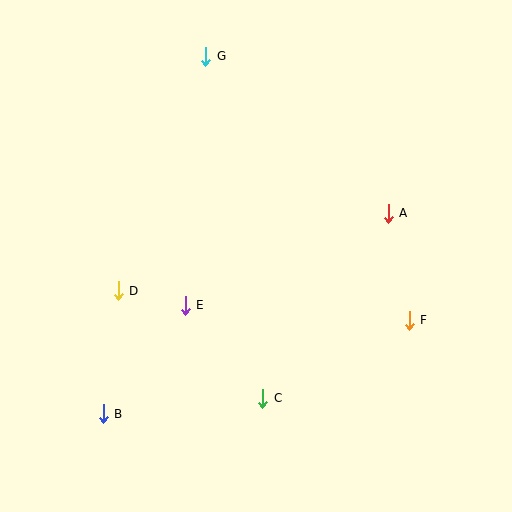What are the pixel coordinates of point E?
Point E is at (185, 305).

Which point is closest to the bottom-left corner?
Point B is closest to the bottom-left corner.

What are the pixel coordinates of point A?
Point A is at (388, 213).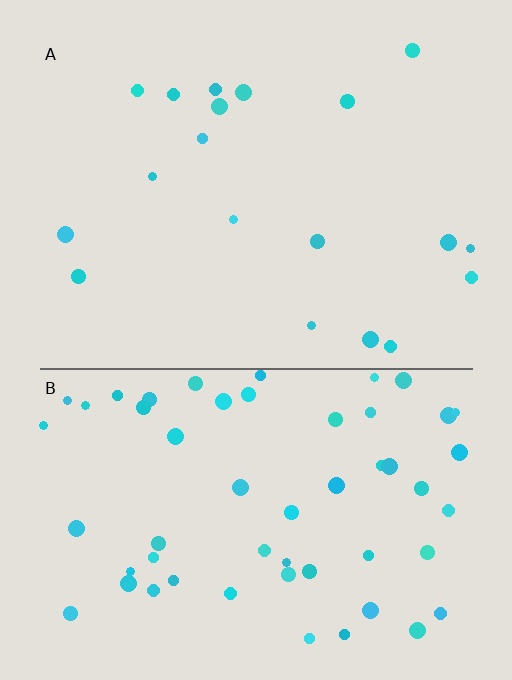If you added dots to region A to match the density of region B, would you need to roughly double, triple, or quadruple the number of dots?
Approximately triple.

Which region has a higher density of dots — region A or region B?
B (the bottom).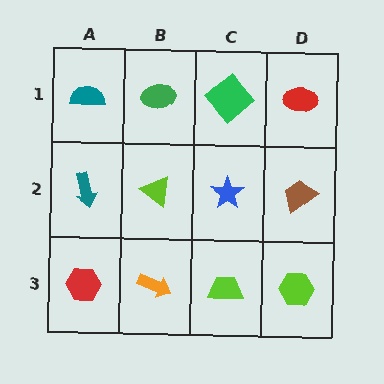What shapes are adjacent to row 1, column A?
A teal arrow (row 2, column A), a green ellipse (row 1, column B).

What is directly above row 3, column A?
A teal arrow.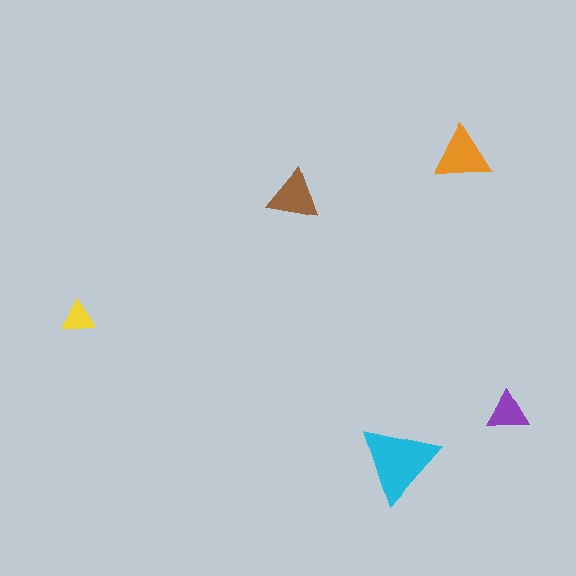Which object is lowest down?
The cyan triangle is bottommost.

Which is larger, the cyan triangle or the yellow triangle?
The cyan one.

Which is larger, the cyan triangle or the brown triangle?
The cyan one.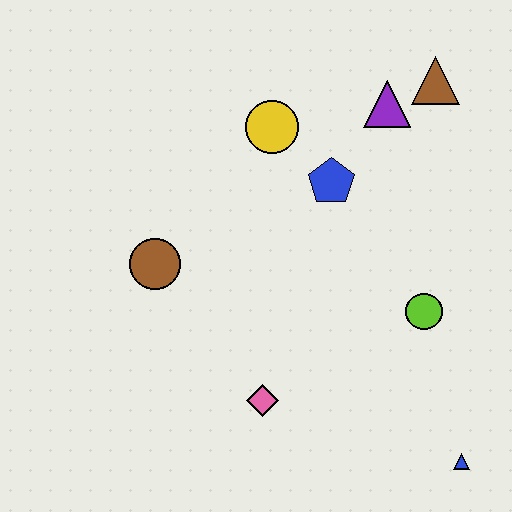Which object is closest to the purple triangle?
The brown triangle is closest to the purple triangle.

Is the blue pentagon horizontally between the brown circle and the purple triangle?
Yes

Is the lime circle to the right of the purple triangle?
Yes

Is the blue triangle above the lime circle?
No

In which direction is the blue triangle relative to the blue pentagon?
The blue triangle is below the blue pentagon.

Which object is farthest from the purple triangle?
The blue triangle is farthest from the purple triangle.